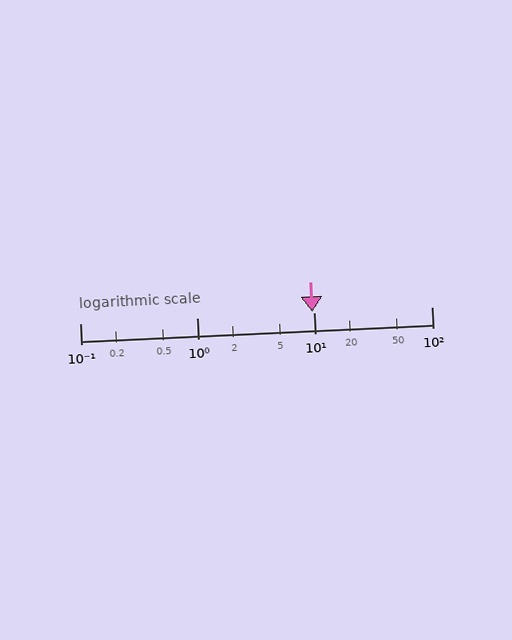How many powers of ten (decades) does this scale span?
The scale spans 3 decades, from 0.1 to 100.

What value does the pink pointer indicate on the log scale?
The pointer indicates approximately 9.6.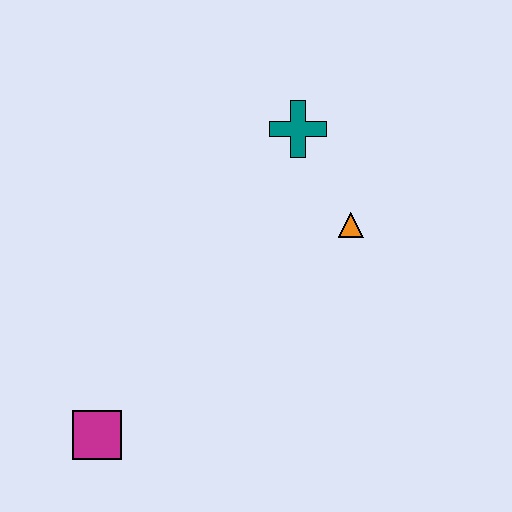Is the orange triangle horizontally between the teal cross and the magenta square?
No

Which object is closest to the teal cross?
The orange triangle is closest to the teal cross.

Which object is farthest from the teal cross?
The magenta square is farthest from the teal cross.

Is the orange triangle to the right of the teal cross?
Yes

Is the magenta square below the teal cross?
Yes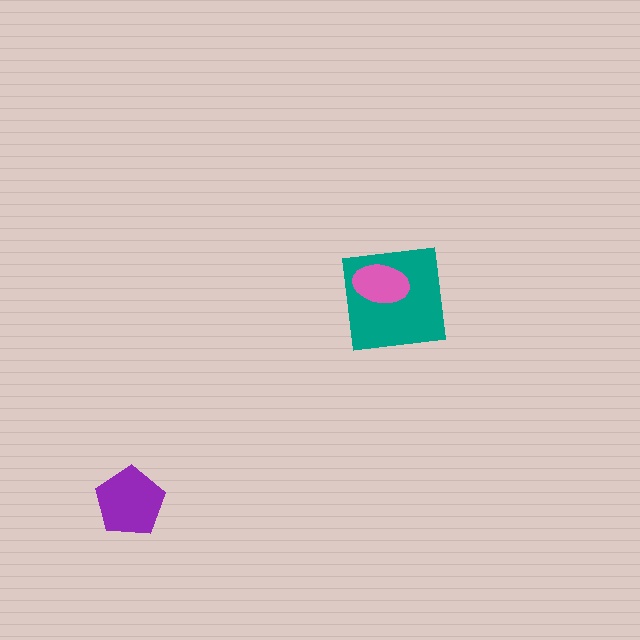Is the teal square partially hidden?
Yes, it is partially covered by another shape.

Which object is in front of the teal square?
The pink ellipse is in front of the teal square.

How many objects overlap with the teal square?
1 object overlaps with the teal square.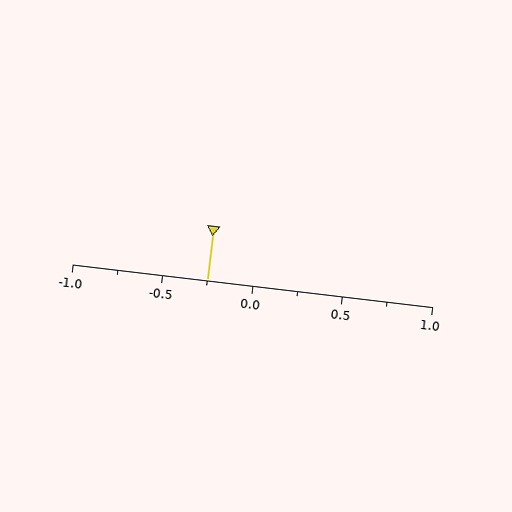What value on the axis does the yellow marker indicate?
The marker indicates approximately -0.25.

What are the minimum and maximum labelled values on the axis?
The axis runs from -1.0 to 1.0.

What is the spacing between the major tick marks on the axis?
The major ticks are spaced 0.5 apart.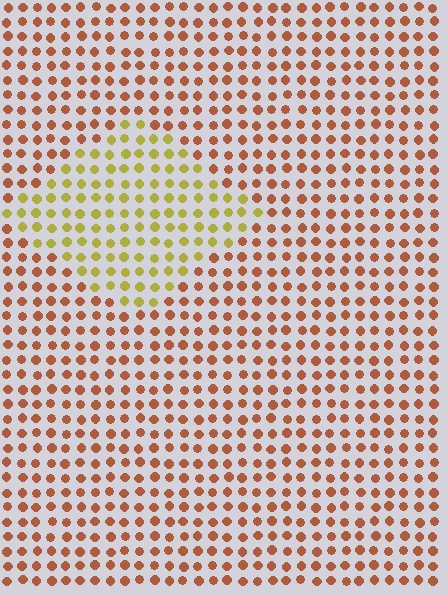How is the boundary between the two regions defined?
The boundary is defined purely by a slight shift in hue (about 46 degrees). Spacing, size, and orientation are identical on both sides.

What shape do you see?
I see a diamond.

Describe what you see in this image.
The image is filled with small brown elements in a uniform arrangement. A diamond-shaped region is visible where the elements are tinted to a slightly different hue, forming a subtle color boundary.